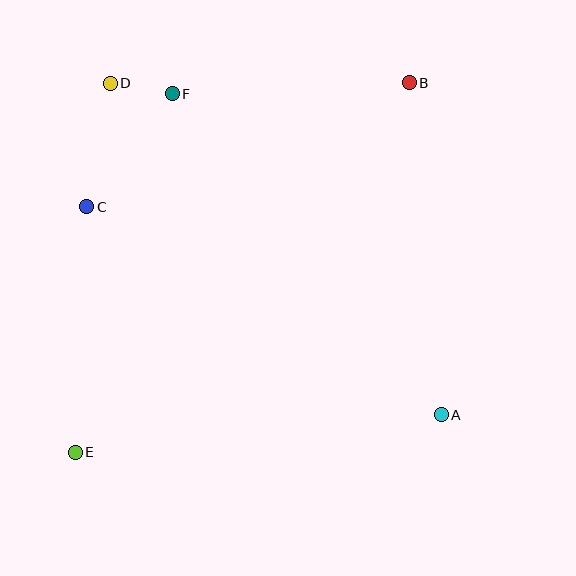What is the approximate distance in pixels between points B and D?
The distance between B and D is approximately 299 pixels.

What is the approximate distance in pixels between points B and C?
The distance between B and C is approximately 346 pixels.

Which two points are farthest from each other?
Points B and E are farthest from each other.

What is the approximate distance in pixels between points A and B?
The distance between A and B is approximately 333 pixels.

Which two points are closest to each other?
Points D and F are closest to each other.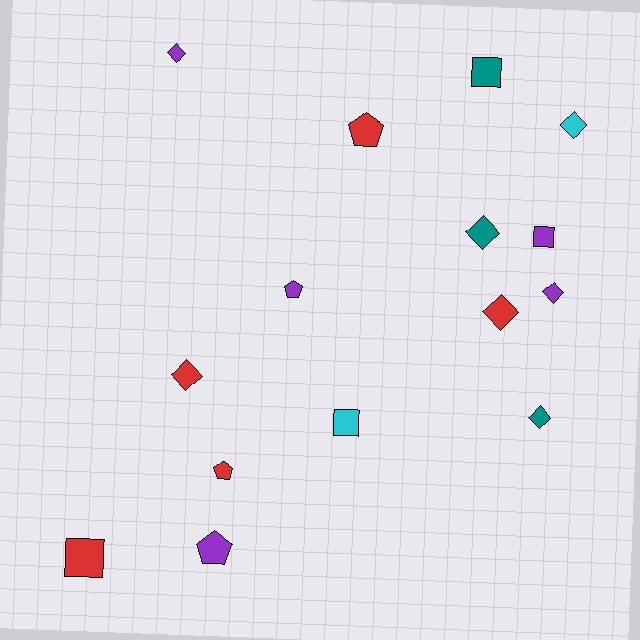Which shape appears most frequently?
Diamond, with 7 objects.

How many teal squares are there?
There is 1 teal square.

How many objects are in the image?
There are 15 objects.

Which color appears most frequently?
Purple, with 5 objects.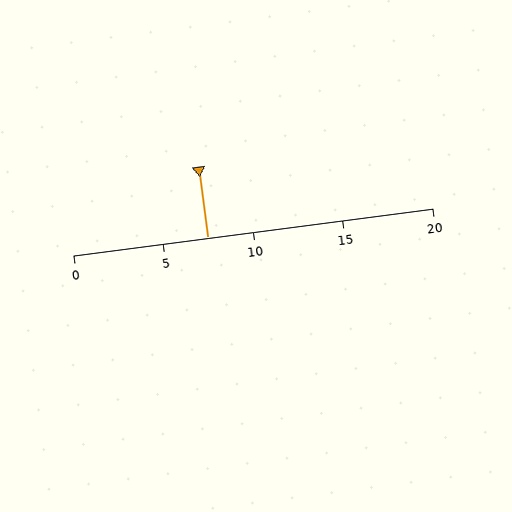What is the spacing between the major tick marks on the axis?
The major ticks are spaced 5 apart.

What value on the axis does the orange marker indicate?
The marker indicates approximately 7.5.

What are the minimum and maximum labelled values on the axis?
The axis runs from 0 to 20.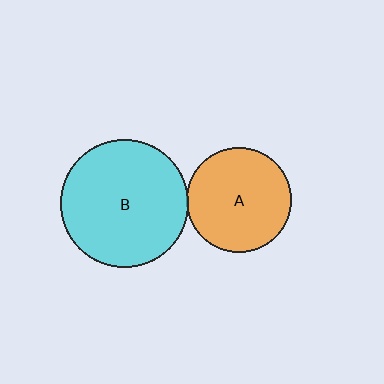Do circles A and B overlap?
Yes.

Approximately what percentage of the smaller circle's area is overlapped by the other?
Approximately 5%.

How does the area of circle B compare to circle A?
Approximately 1.5 times.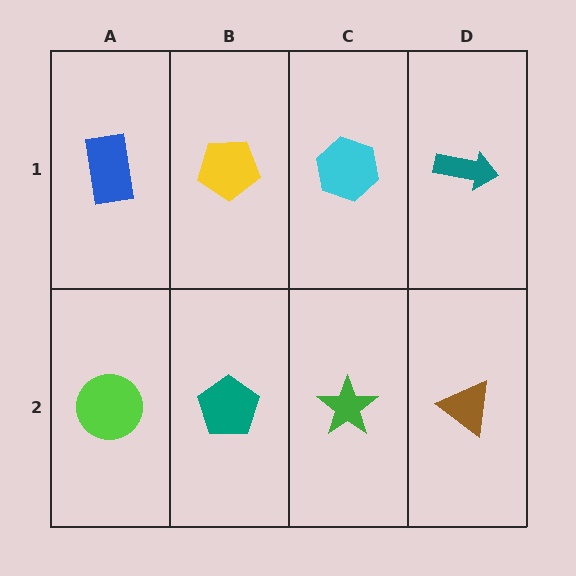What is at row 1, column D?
A teal arrow.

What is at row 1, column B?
A yellow pentagon.